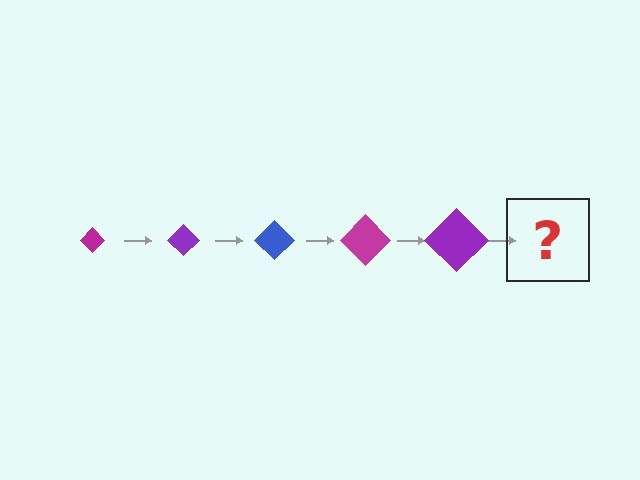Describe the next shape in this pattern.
It should be a blue diamond, larger than the previous one.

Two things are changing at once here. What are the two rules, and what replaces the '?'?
The two rules are that the diamond grows larger each step and the color cycles through magenta, purple, and blue. The '?' should be a blue diamond, larger than the previous one.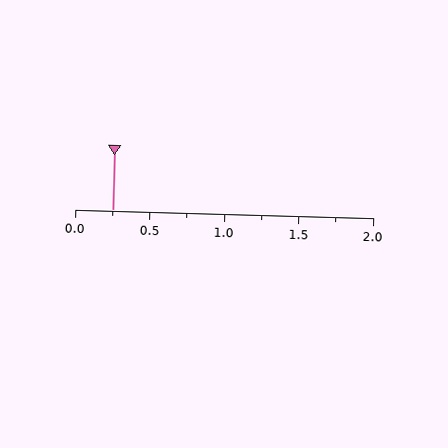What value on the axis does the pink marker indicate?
The marker indicates approximately 0.25.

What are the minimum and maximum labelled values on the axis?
The axis runs from 0.0 to 2.0.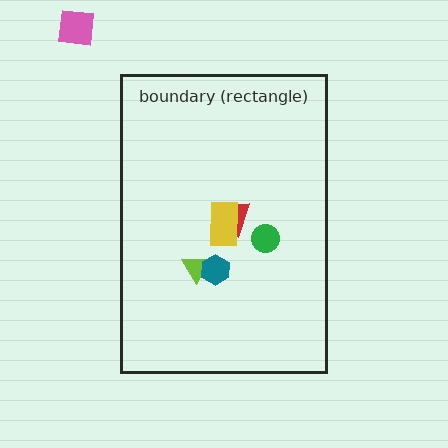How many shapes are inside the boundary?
5 inside, 1 outside.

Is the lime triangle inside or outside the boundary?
Inside.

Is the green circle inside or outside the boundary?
Inside.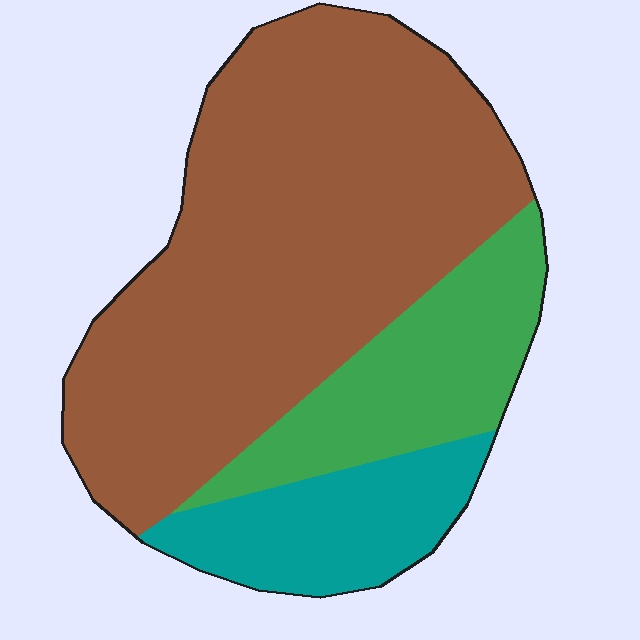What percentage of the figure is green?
Green takes up about one fifth (1/5) of the figure.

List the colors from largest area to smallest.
From largest to smallest: brown, green, teal.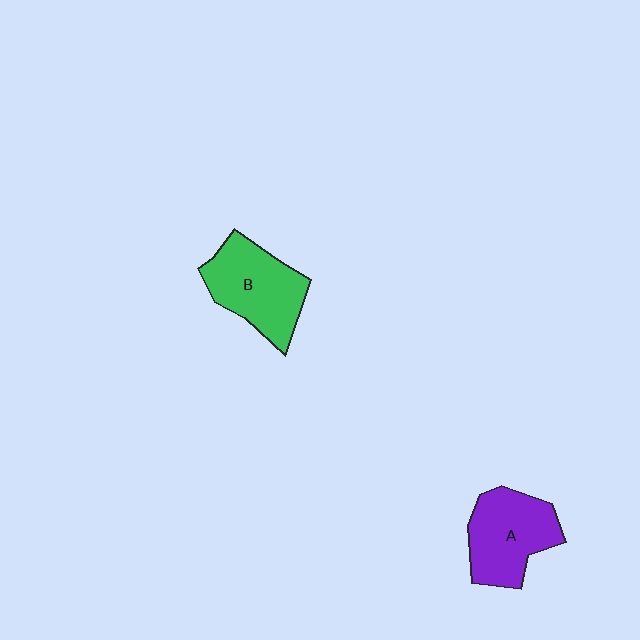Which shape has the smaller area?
Shape A (purple).